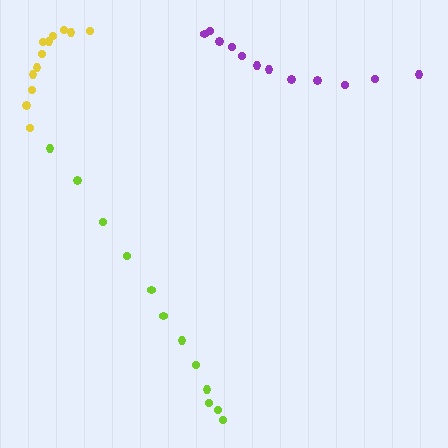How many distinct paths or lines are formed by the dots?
There are 3 distinct paths.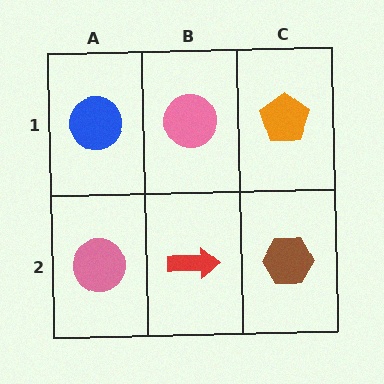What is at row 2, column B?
A red arrow.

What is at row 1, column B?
A pink circle.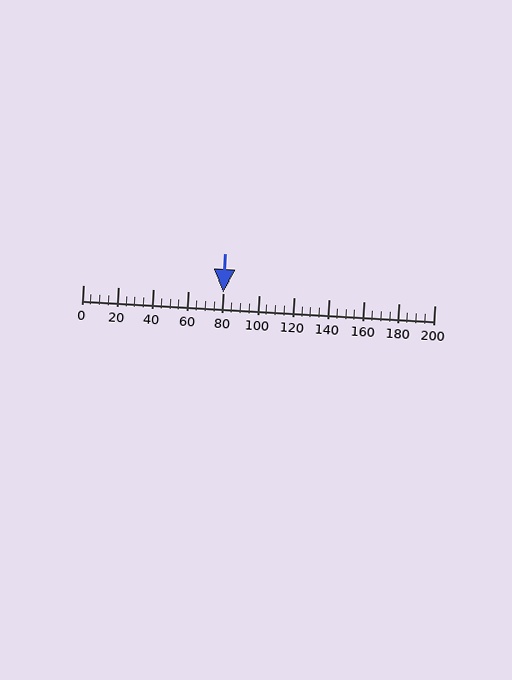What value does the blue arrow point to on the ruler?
The blue arrow points to approximately 80.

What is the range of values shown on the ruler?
The ruler shows values from 0 to 200.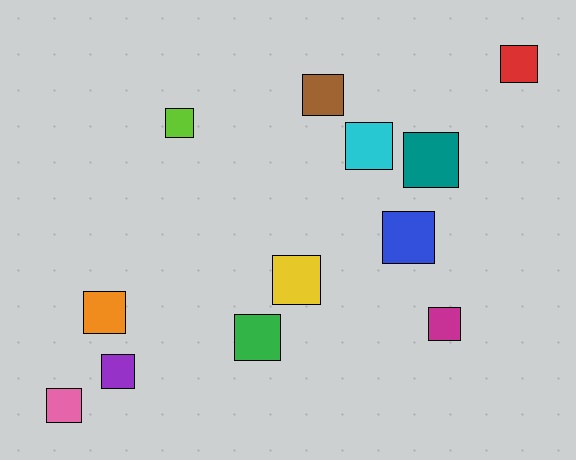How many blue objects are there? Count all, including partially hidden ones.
There is 1 blue object.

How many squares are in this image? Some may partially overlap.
There are 12 squares.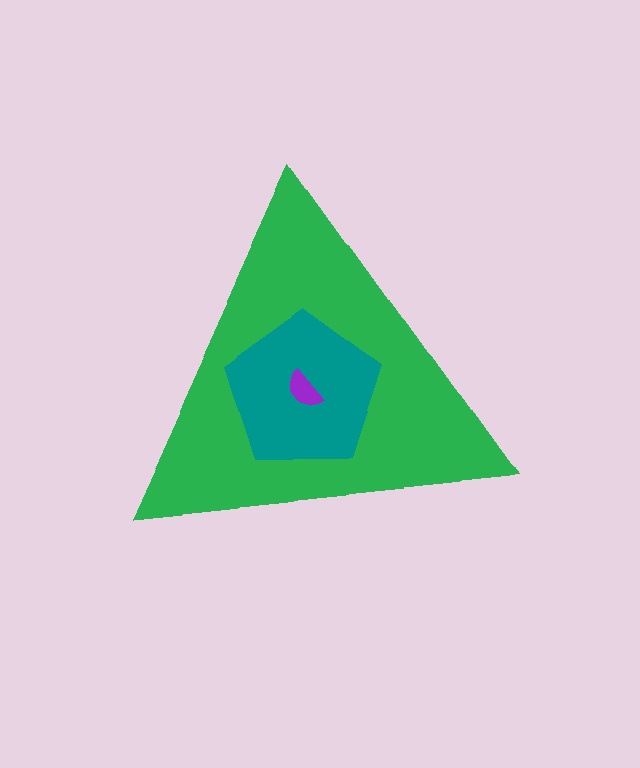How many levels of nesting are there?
3.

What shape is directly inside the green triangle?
The teal pentagon.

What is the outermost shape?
The green triangle.